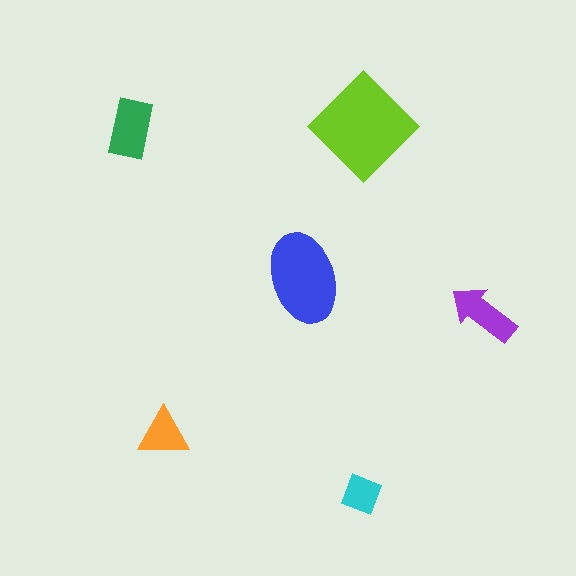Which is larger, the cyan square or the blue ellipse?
The blue ellipse.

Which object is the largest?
The lime diamond.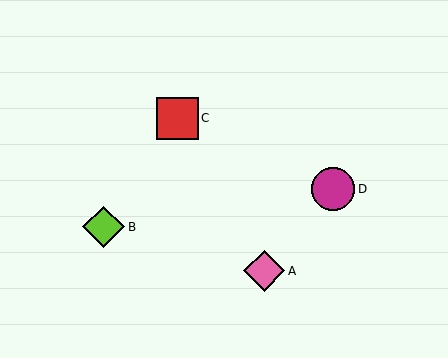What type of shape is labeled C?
Shape C is a red square.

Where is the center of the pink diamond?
The center of the pink diamond is at (264, 271).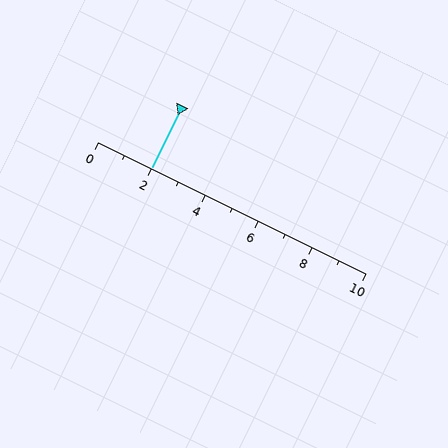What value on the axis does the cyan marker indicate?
The marker indicates approximately 2.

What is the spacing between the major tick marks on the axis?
The major ticks are spaced 2 apart.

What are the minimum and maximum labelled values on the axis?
The axis runs from 0 to 10.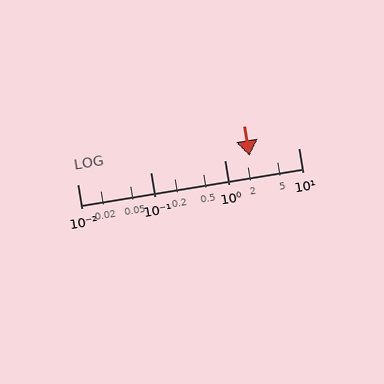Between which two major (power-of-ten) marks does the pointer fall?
The pointer is between 1 and 10.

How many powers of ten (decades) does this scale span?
The scale spans 3 decades, from 0.01 to 10.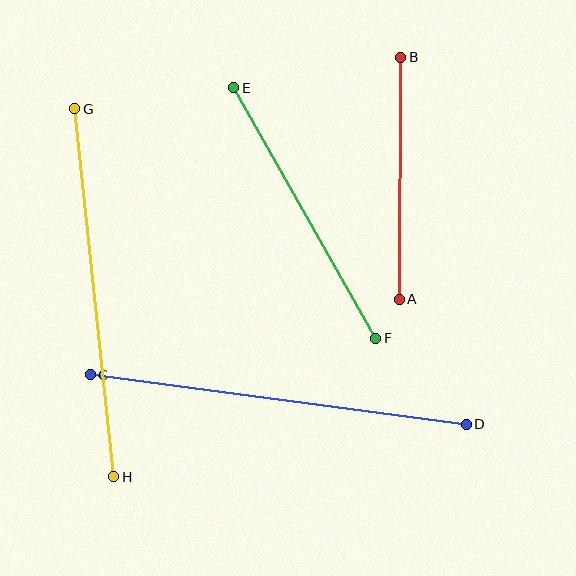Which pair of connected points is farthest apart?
Points C and D are farthest apart.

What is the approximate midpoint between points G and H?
The midpoint is at approximately (94, 293) pixels.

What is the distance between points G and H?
The distance is approximately 370 pixels.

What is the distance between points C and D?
The distance is approximately 379 pixels.